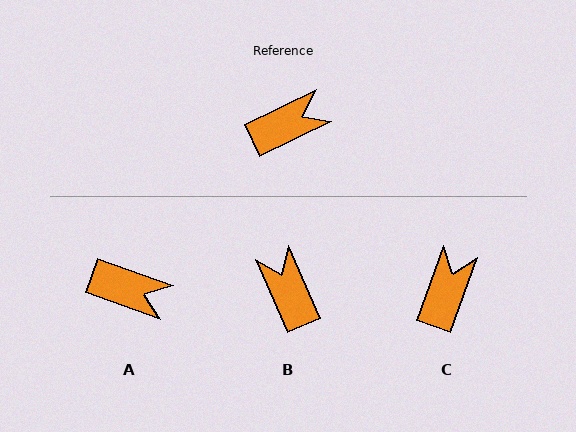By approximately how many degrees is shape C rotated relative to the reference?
Approximately 44 degrees counter-clockwise.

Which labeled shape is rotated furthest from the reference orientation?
B, about 88 degrees away.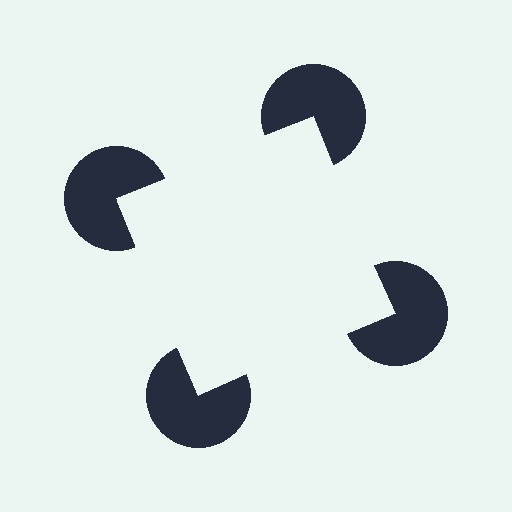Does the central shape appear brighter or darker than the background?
It typically appears slightly brighter than the background, even though no actual brightness change is drawn.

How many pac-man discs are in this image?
There are 4 — one at each vertex of the illusory square.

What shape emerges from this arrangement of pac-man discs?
An illusory square — its edges are inferred from the aligned wedge cuts in the pac-man discs, not physically drawn.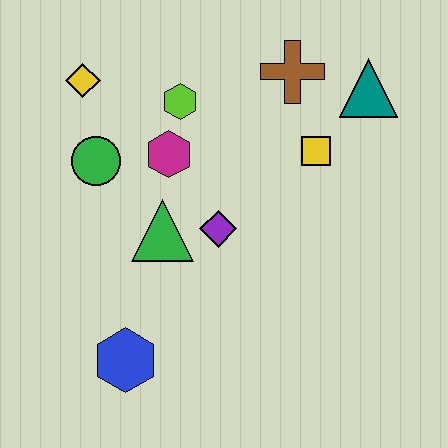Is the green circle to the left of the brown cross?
Yes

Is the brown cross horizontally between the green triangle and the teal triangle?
Yes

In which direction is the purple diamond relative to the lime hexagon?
The purple diamond is below the lime hexagon.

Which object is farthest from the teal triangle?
The blue hexagon is farthest from the teal triangle.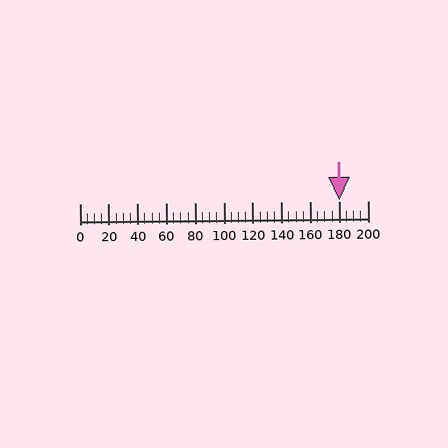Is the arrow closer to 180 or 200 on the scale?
The arrow is closer to 180.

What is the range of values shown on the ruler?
The ruler shows values from 0 to 200.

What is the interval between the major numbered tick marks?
The major tick marks are spaced 20 units apart.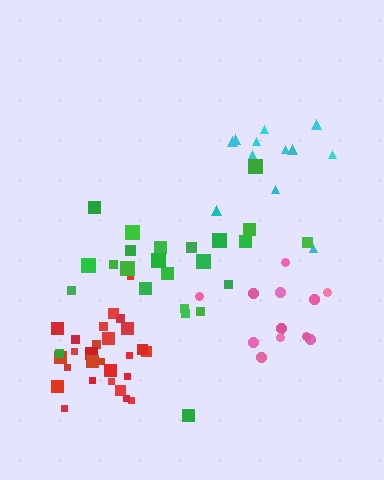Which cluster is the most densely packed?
Red.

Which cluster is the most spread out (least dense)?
Pink.